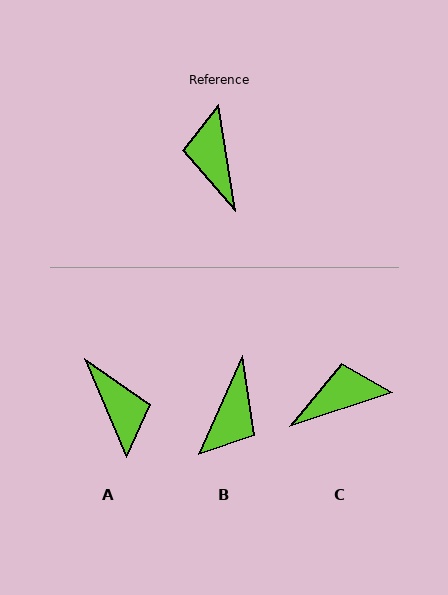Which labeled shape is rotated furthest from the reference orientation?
A, about 166 degrees away.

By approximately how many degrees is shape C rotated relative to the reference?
Approximately 81 degrees clockwise.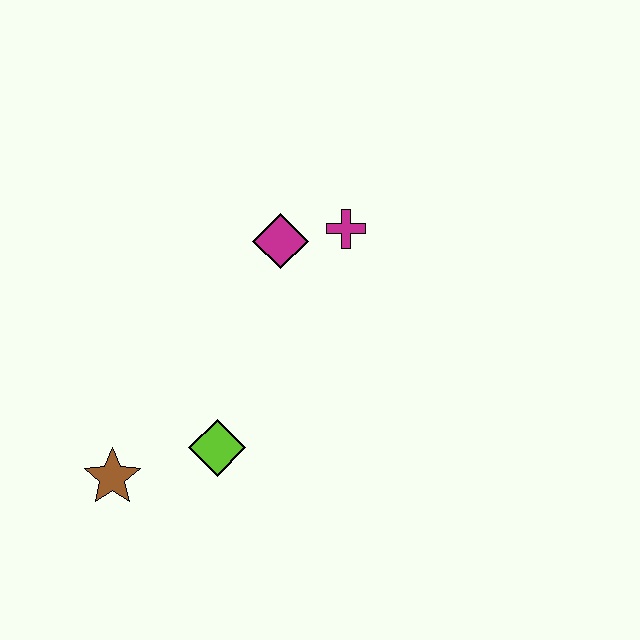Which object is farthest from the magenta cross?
The brown star is farthest from the magenta cross.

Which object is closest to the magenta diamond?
The magenta cross is closest to the magenta diamond.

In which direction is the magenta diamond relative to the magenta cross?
The magenta diamond is to the left of the magenta cross.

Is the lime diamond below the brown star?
No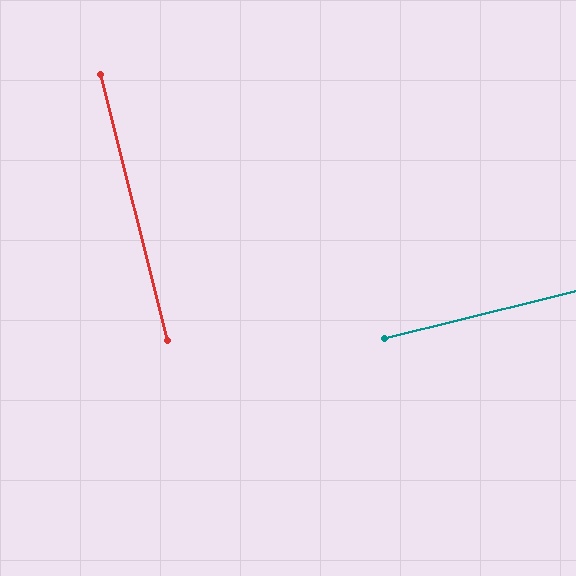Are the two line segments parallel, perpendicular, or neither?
Perpendicular — they meet at approximately 90°.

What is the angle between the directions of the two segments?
Approximately 90 degrees.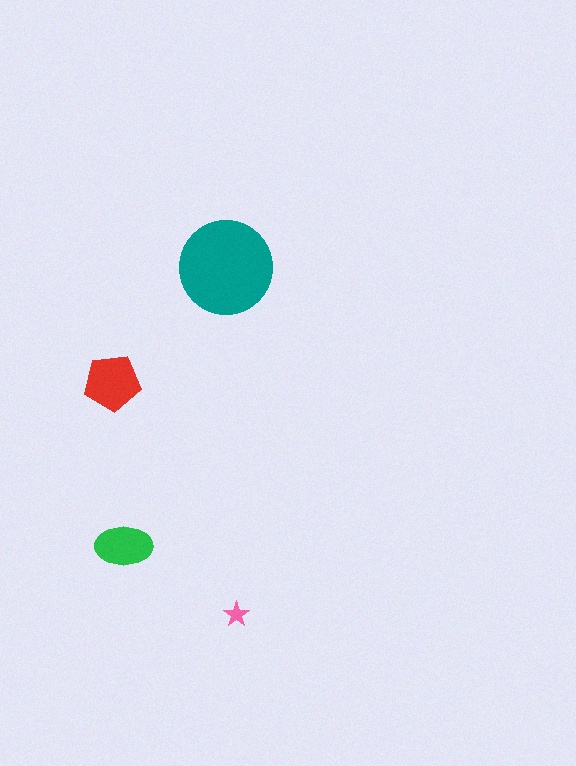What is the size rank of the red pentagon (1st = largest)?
2nd.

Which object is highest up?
The teal circle is topmost.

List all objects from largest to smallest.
The teal circle, the red pentagon, the green ellipse, the pink star.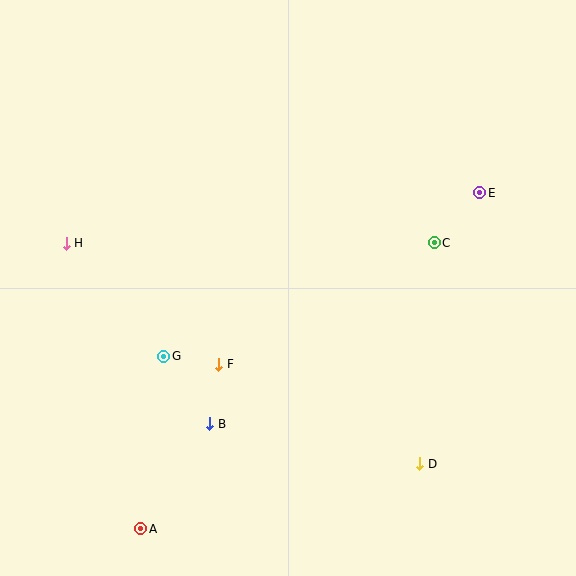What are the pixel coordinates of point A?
Point A is at (141, 529).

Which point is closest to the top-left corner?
Point H is closest to the top-left corner.